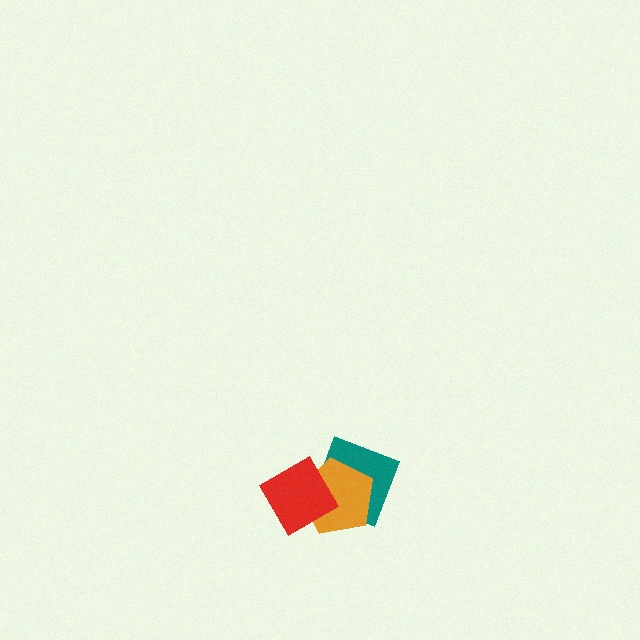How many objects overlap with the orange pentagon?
2 objects overlap with the orange pentagon.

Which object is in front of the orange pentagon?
The red diamond is in front of the orange pentagon.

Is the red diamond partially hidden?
No, no other shape covers it.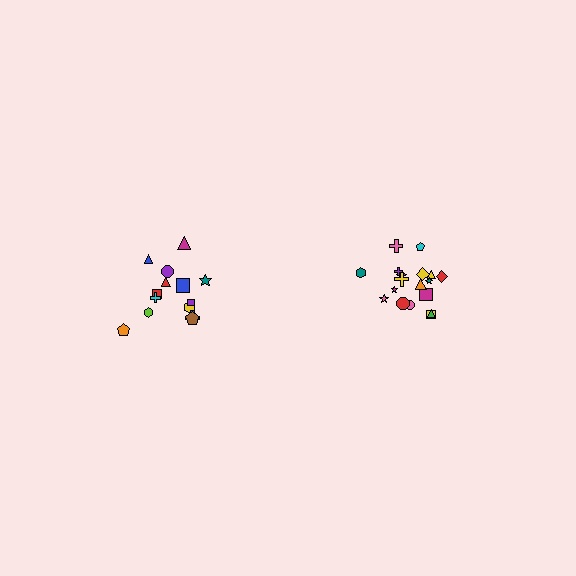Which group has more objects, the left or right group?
The right group.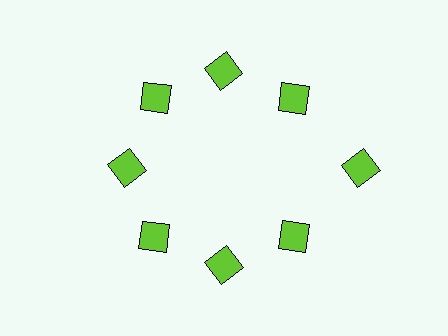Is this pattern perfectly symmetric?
No. The 8 lime diamonds are arranged in a ring, but one element near the 3 o'clock position is pushed outward from the center, breaking the 8-fold rotational symmetry.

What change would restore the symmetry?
The symmetry would be restored by moving it inward, back onto the ring so that all 8 diamonds sit at equal angles and equal distance from the center.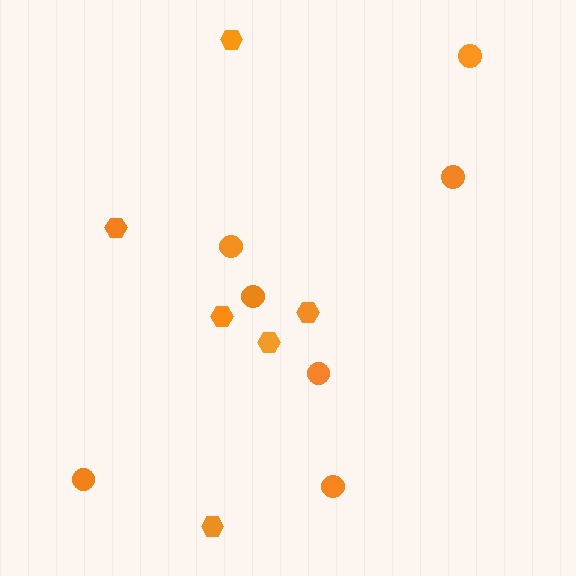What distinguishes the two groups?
There are 2 groups: one group of circles (7) and one group of hexagons (6).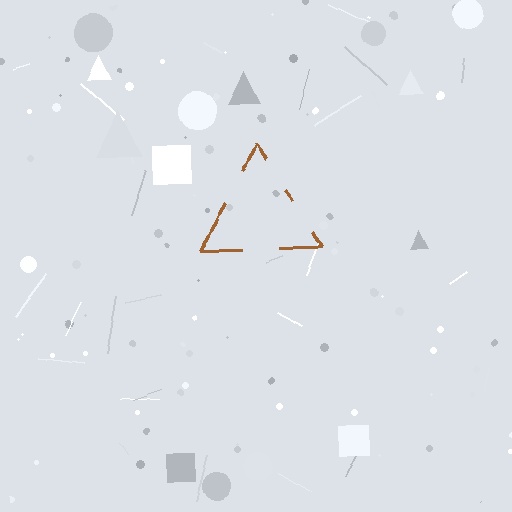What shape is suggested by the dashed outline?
The dashed outline suggests a triangle.